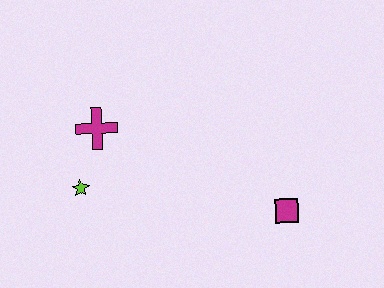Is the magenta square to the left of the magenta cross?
No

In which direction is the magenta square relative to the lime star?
The magenta square is to the right of the lime star.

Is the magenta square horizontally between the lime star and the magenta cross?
No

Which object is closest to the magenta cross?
The lime star is closest to the magenta cross.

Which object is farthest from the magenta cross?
The magenta square is farthest from the magenta cross.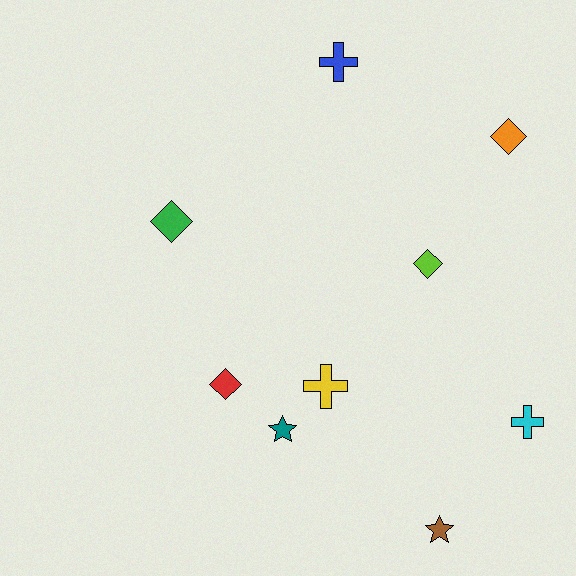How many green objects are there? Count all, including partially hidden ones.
There is 1 green object.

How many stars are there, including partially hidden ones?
There are 2 stars.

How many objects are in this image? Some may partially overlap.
There are 9 objects.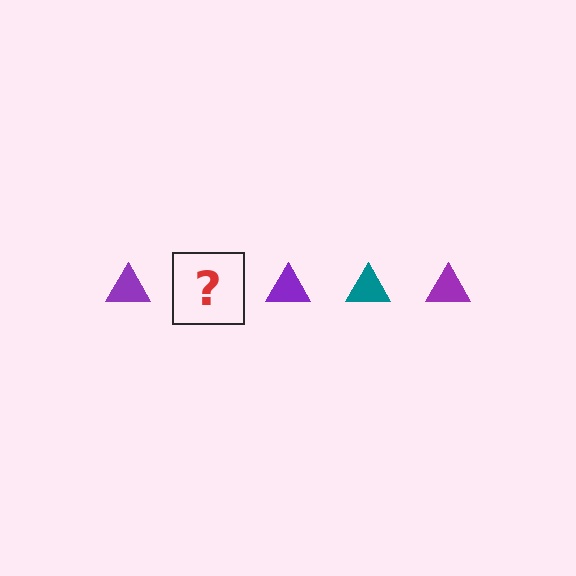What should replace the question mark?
The question mark should be replaced with a teal triangle.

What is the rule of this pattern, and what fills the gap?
The rule is that the pattern cycles through purple, teal triangles. The gap should be filled with a teal triangle.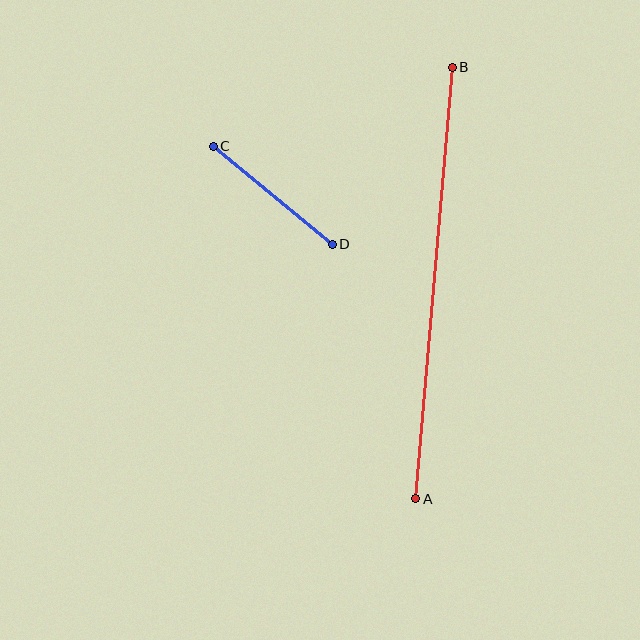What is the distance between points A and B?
The distance is approximately 433 pixels.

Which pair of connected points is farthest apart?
Points A and B are farthest apart.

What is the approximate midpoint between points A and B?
The midpoint is at approximately (434, 283) pixels.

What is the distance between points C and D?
The distance is approximately 154 pixels.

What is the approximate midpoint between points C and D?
The midpoint is at approximately (273, 195) pixels.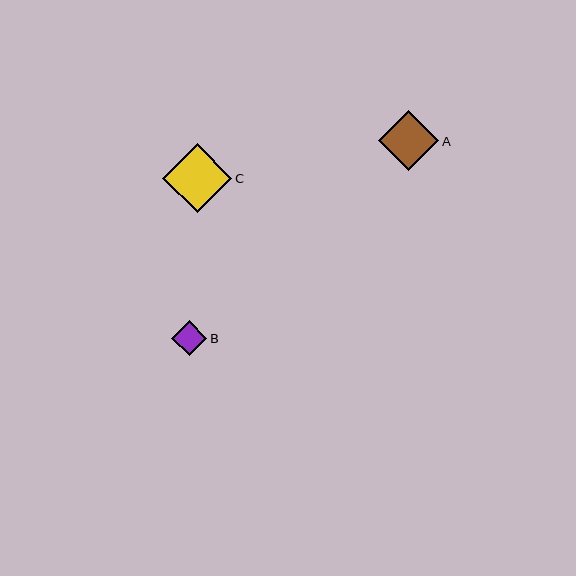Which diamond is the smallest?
Diamond B is the smallest with a size of approximately 35 pixels.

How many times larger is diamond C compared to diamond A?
Diamond C is approximately 1.2 times the size of diamond A.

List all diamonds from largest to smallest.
From largest to smallest: C, A, B.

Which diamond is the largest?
Diamond C is the largest with a size of approximately 69 pixels.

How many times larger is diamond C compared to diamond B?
Diamond C is approximately 2.0 times the size of diamond B.